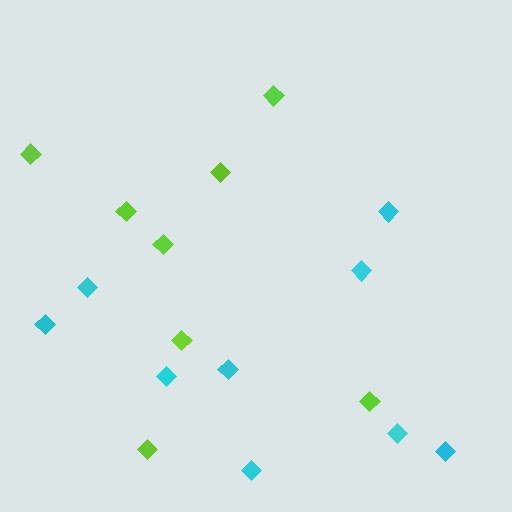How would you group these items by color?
There are 2 groups: one group of lime diamonds (8) and one group of cyan diamonds (9).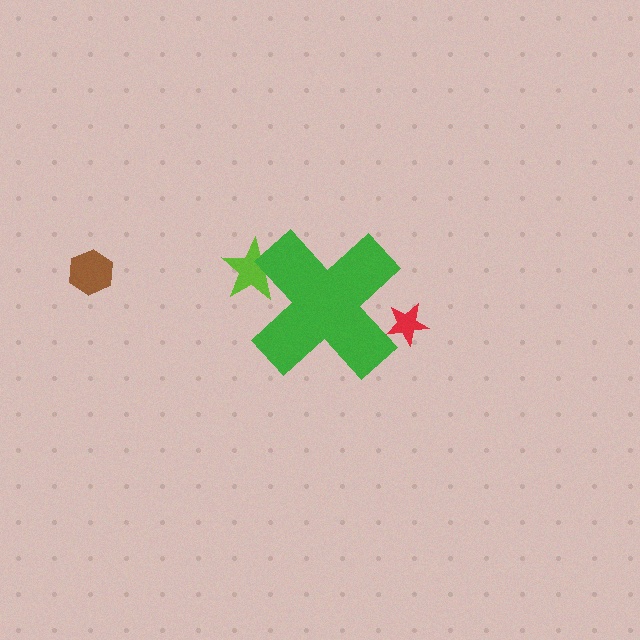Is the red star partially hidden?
Yes, the red star is partially hidden behind the green cross.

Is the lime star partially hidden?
Yes, the lime star is partially hidden behind the green cross.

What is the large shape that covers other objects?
A green cross.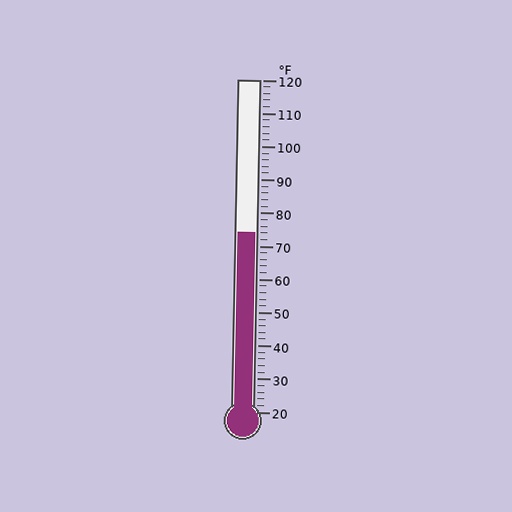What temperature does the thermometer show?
The thermometer shows approximately 74°F.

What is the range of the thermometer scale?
The thermometer scale ranges from 20°F to 120°F.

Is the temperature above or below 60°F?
The temperature is above 60°F.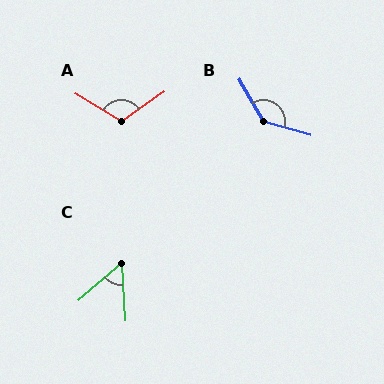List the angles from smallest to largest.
C (53°), A (114°), B (136°).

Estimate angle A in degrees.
Approximately 114 degrees.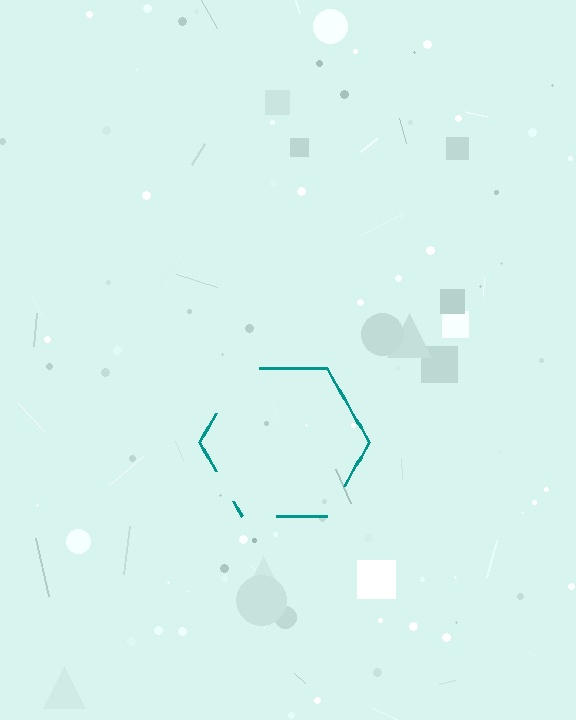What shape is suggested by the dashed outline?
The dashed outline suggests a hexagon.